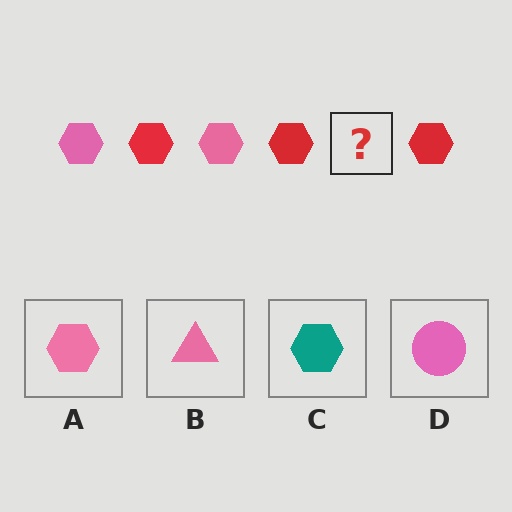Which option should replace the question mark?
Option A.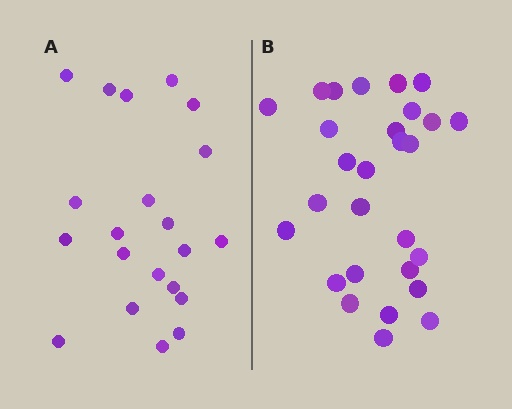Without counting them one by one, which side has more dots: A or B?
Region B (the right region) has more dots.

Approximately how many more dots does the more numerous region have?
Region B has roughly 8 or so more dots than region A.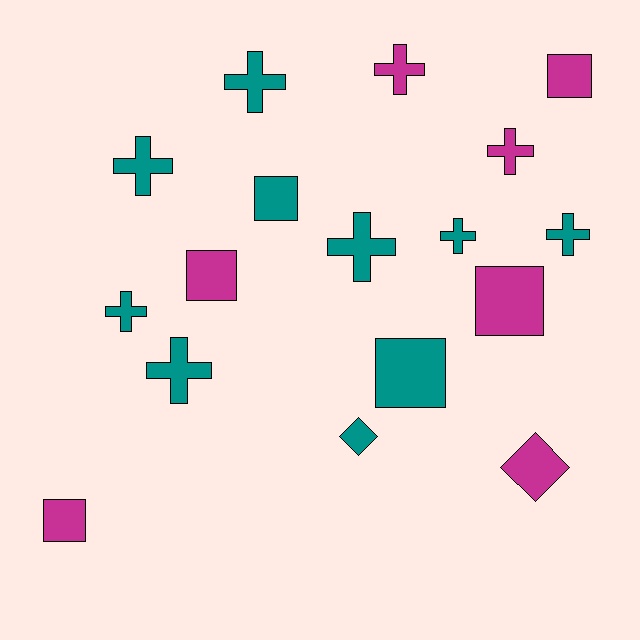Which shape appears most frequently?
Cross, with 9 objects.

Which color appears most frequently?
Teal, with 10 objects.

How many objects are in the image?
There are 17 objects.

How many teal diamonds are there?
There is 1 teal diamond.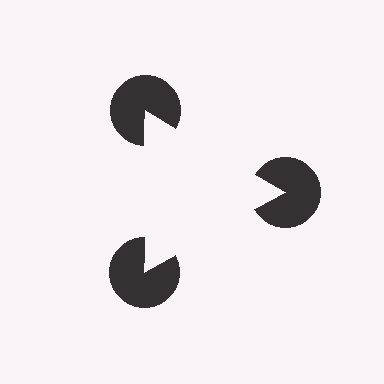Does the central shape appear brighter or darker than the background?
It typically appears slightly brighter than the background, even though no actual brightness change is drawn.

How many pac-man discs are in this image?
There are 3 — one at each vertex of the illusory triangle.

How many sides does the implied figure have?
3 sides.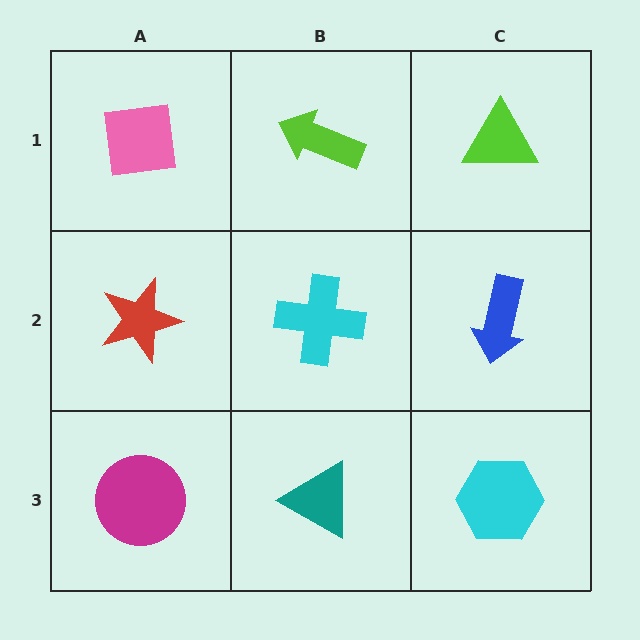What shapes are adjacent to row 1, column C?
A blue arrow (row 2, column C), a lime arrow (row 1, column B).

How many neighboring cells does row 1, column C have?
2.